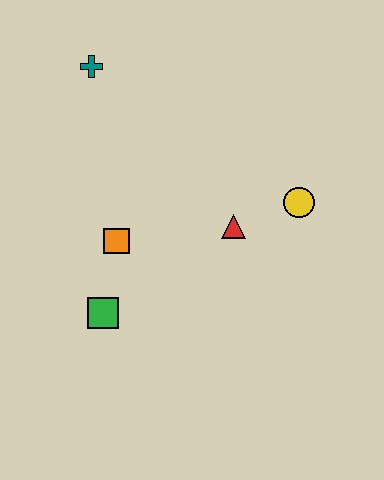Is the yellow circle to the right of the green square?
Yes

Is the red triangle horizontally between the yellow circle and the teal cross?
Yes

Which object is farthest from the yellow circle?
The teal cross is farthest from the yellow circle.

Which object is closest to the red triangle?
The yellow circle is closest to the red triangle.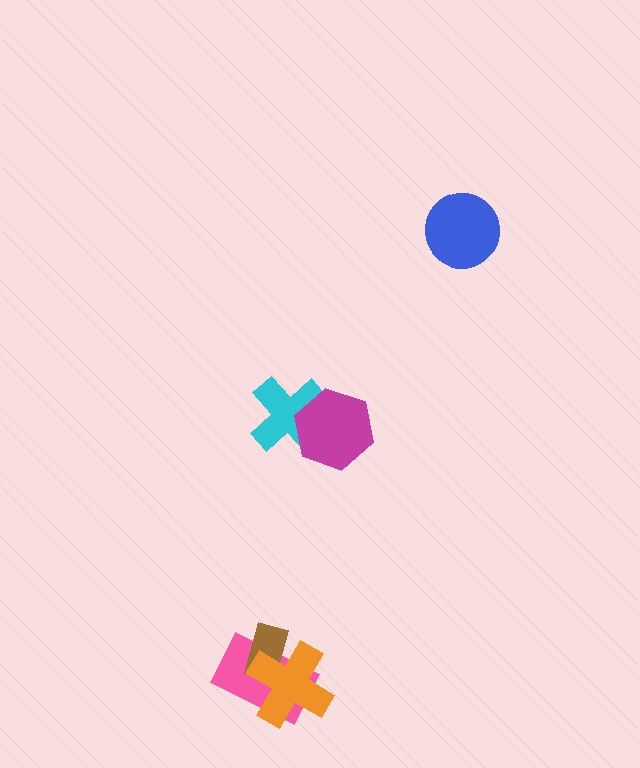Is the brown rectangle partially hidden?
Yes, it is partially covered by another shape.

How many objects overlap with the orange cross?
2 objects overlap with the orange cross.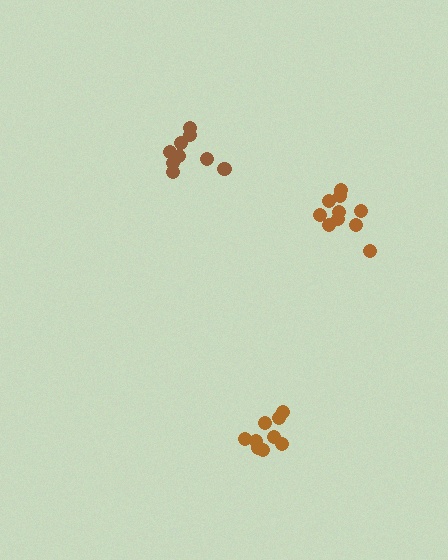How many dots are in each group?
Group 1: 9 dots, Group 2: 9 dots, Group 3: 10 dots (28 total).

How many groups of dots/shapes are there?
There are 3 groups.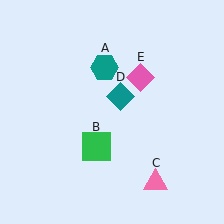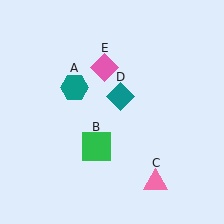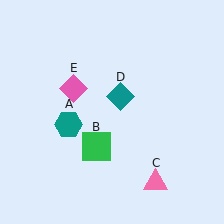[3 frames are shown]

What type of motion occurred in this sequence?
The teal hexagon (object A), pink diamond (object E) rotated counterclockwise around the center of the scene.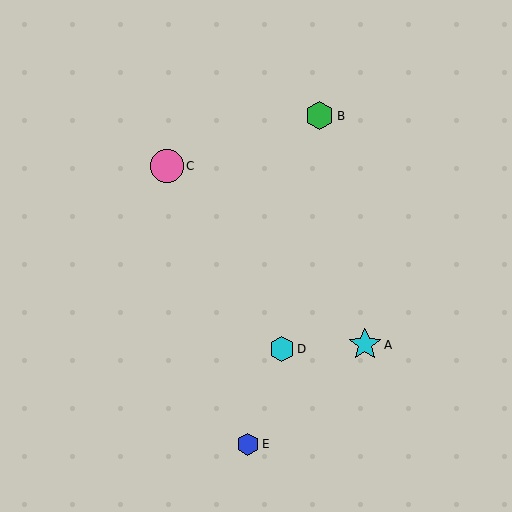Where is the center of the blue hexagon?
The center of the blue hexagon is at (248, 444).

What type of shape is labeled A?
Shape A is a cyan star.